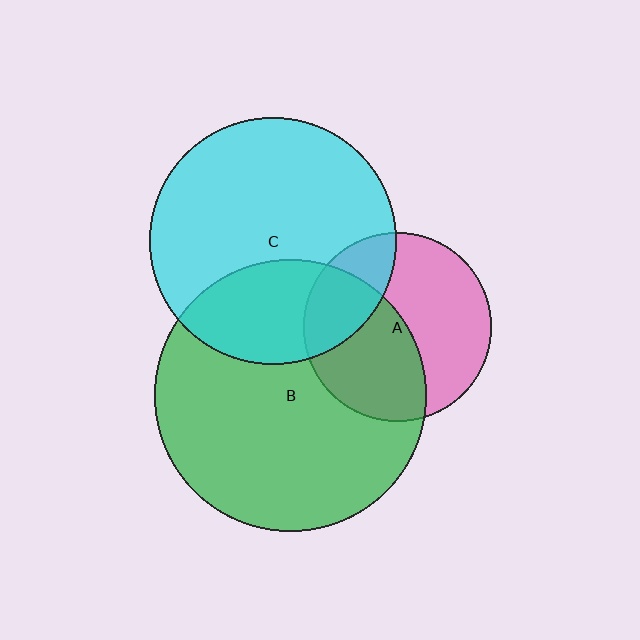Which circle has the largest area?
Circle B (green).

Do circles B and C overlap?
Yes.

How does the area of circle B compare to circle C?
Approximately 1.2 times.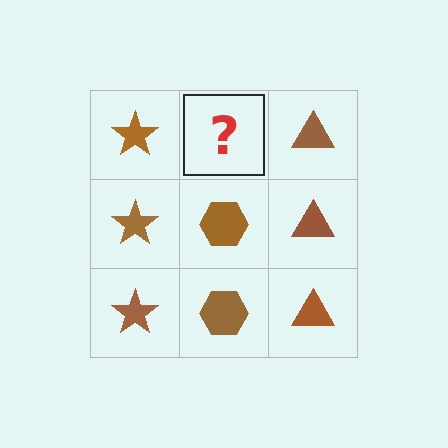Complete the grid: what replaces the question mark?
The question mark should be replaced with a brown hexagon.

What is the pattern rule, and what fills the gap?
The rule is that each column has a consistent shape. The gap should be filled with a brown hexagon.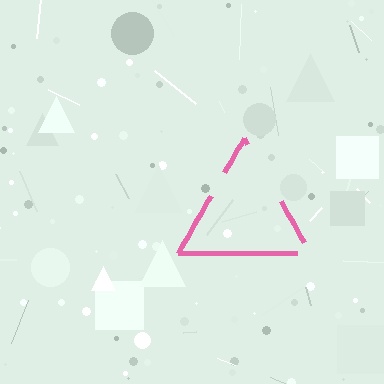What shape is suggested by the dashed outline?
The dashed outline suggests a triangle.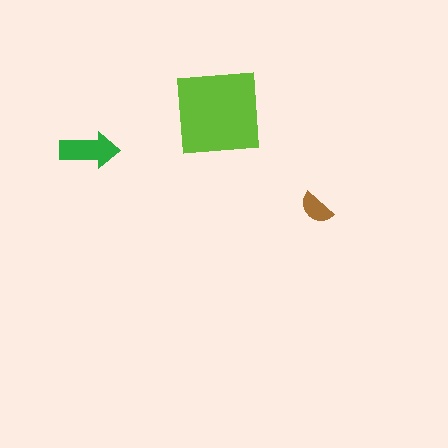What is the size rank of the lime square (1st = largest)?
1st.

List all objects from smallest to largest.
The brown semicircle, the green arrow, the lime square.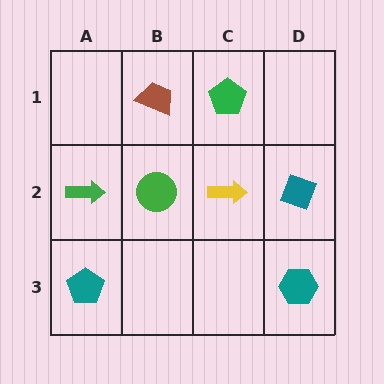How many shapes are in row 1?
2 shapes.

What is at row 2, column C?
A yellow arrow.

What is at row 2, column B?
A green circle.